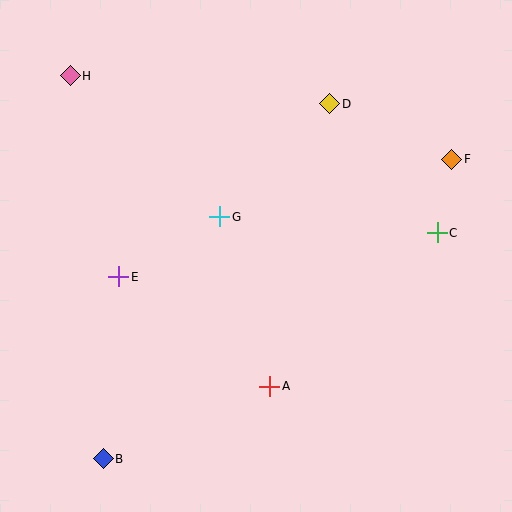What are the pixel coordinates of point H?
Point H is at (70, 76).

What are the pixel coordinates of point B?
Point B is at (103, 459).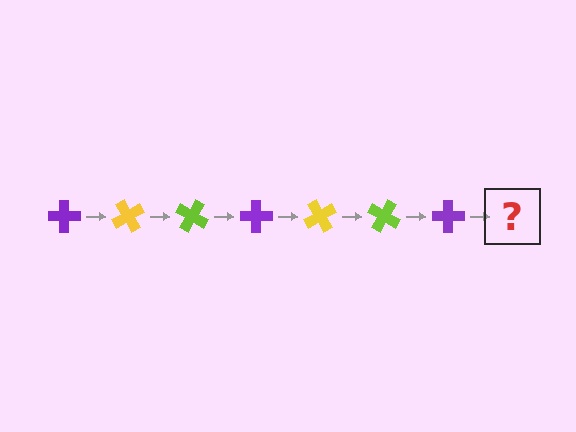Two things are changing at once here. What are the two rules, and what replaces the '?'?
The two rules are that it rotates 60 degrees each step and the color cycles through purple, yellow, and lime. The '?' should be a yellow cross, rotated 420 degrees from the start.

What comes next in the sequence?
The next element should be a yellow cross, rotated 420 degrees from the start.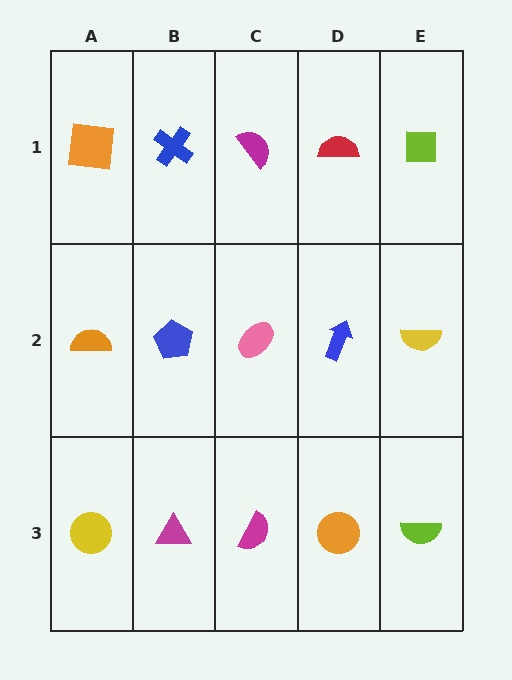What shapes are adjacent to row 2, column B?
A blue cross (row 1, column B), a magenta triangle (row 3, column B), an orange semicircle (row 2, column A), a pink ellipse (row 2, column C).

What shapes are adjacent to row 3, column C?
A pink ellipse (row 2, column C), a magenta triangle (row 3, column B), an orange circle (row 3, column D).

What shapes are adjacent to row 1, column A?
An orange semicircle (row 2, column A), a blue cross (row 1, column B).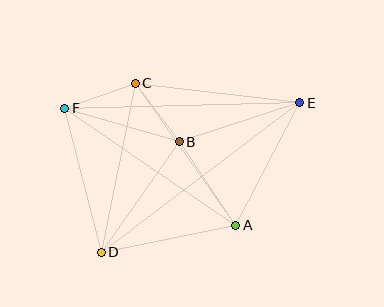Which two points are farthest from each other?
Points D and E are farthest from each other.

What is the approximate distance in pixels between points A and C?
The distance between A and C is approximately 174 pixels.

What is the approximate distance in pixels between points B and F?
The distance between B and F is approximately 119 pixels.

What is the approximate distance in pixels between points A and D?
The distance between A and D is approximately 137 pixels.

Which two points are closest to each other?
Points B and C are closest to each other.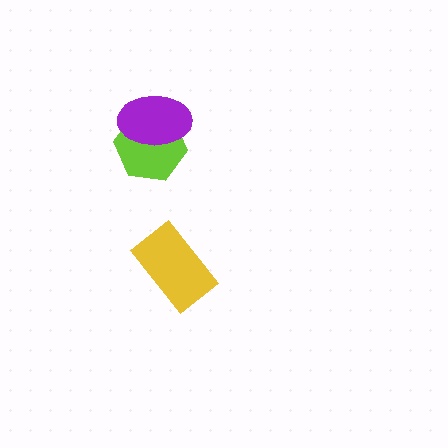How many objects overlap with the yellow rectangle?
0 objects overlap with the yellow rectangle.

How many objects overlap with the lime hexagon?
1 object overlaps with the lime hexagon.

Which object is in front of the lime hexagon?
The purple ellipse is in front of the lime hexagon.